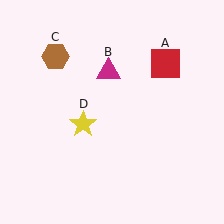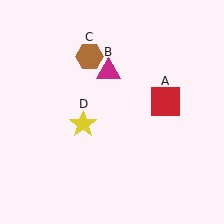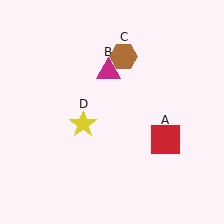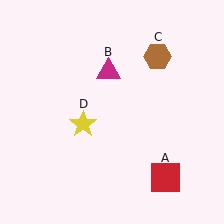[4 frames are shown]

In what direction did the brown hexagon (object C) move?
The brown hexagon (object C) moved right.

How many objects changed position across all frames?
2 objects changed position: red square (object A), brown hexagon (object C).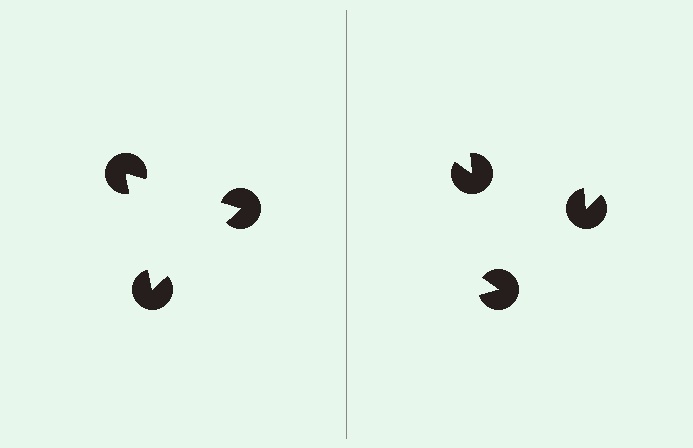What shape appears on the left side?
An illusory triangle.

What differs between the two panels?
The pac-man discs are positioned identically on both sides; only the wedge orientations differ. On the left they align to a triangle; on the right they are misaligned.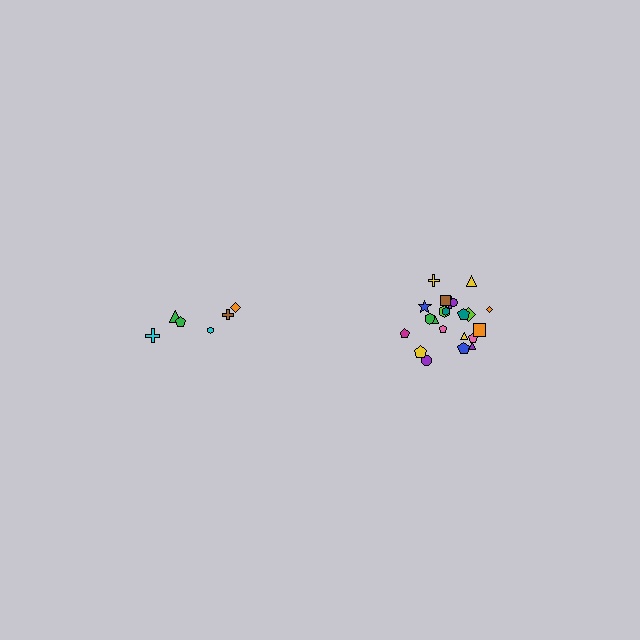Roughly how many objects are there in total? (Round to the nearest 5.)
Roughly 30 objects in total.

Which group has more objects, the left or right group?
The right group.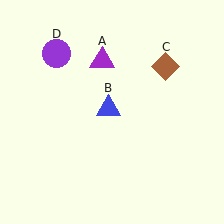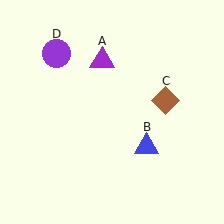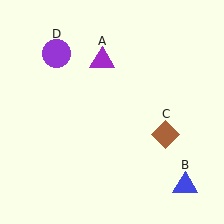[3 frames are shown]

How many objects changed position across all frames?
2 objects changed position: blue triangle (object B), brown diamond (object C).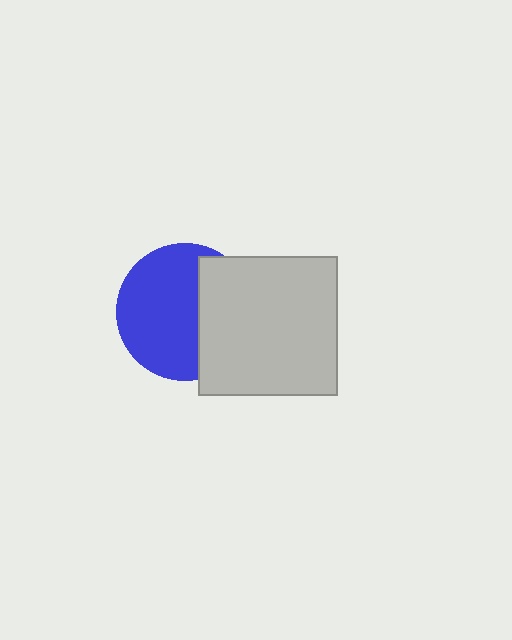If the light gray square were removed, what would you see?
You would see the complete blue circle.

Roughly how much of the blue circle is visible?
About half of it is visible (roughly 63%).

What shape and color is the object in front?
The object in front is a light gray square.